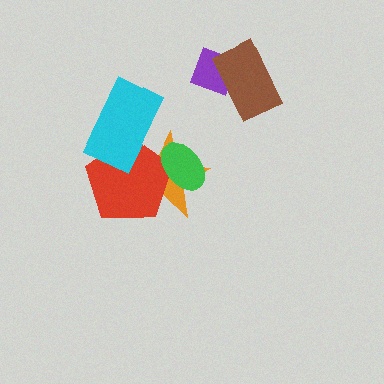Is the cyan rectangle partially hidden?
No, no other shape covers it.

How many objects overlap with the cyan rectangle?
2 objects overlap with the cyan rectangle.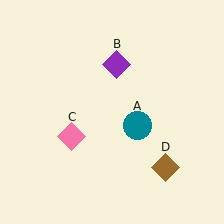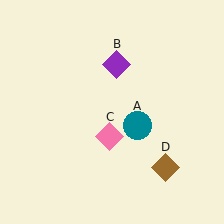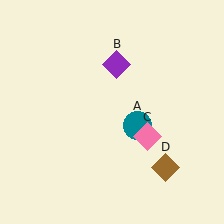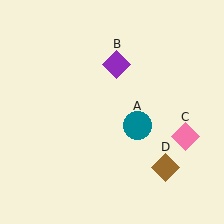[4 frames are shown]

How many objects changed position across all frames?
1 object changed position: pink diamond (object C).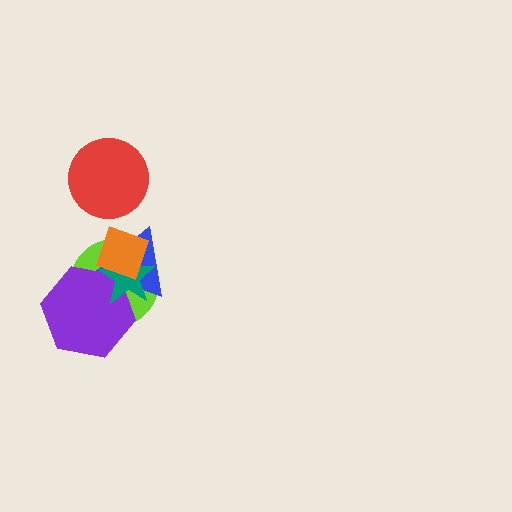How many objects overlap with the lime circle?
4 objects overlap with the lime circle.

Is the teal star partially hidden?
Yes, it is partially covered by another shape.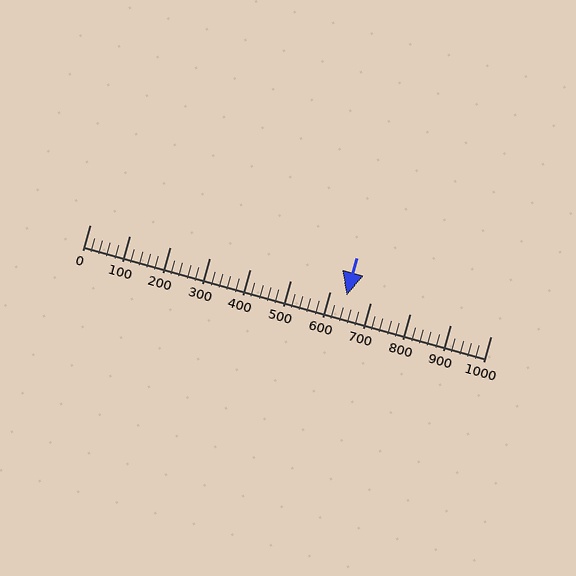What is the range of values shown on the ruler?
The ruler shows values from 0 to 1000.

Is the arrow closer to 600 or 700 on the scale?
The arrow is closer to 600.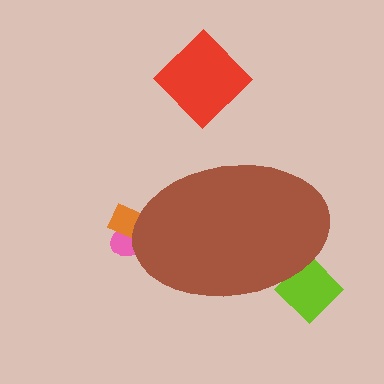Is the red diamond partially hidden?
No, the red diamond is fully visible.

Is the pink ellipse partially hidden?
Yes, the pink ellipse is partially hidden behind the brown ellipse.